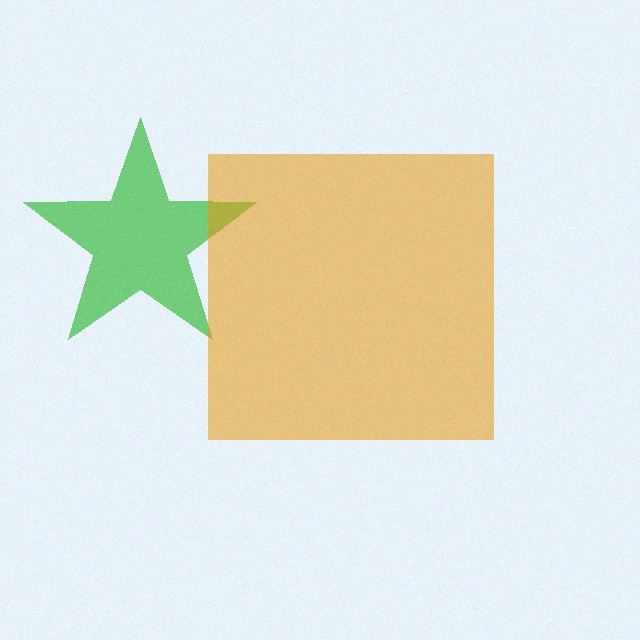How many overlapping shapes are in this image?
There are 2 overlapping shapes in the image.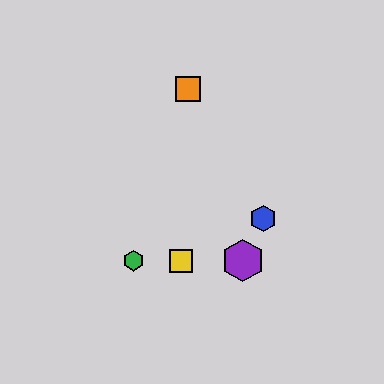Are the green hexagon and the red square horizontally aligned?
Yes, both are at y≈261.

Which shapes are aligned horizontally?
The red square, the green hexagon, the yellow square, the purple hexagon are aligned horizontally.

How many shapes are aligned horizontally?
4 shapes (the red square, the green hexagon, the yellow square, the purple hexagon) are aligned horizontally.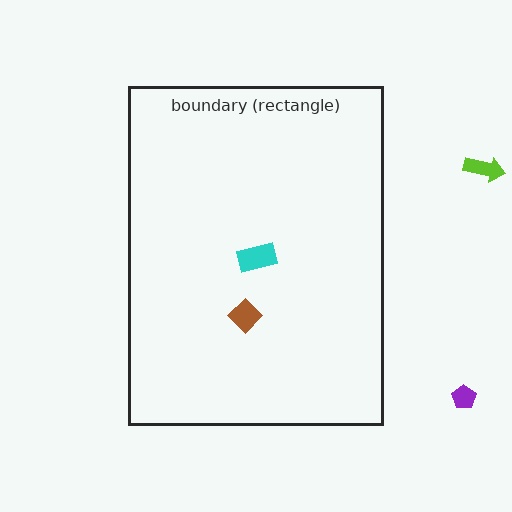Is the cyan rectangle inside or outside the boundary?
Inside.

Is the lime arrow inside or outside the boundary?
Outside.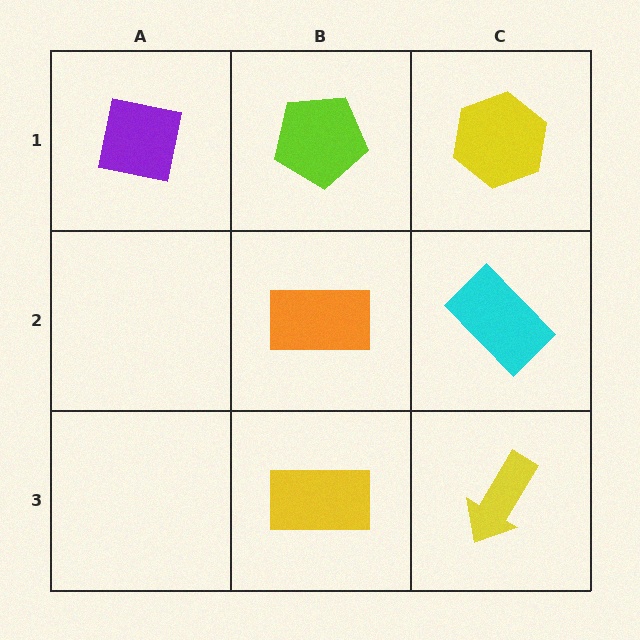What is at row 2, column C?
A cyan rectangle.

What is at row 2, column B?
An orange rectangle.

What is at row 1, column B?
A lime pentagon.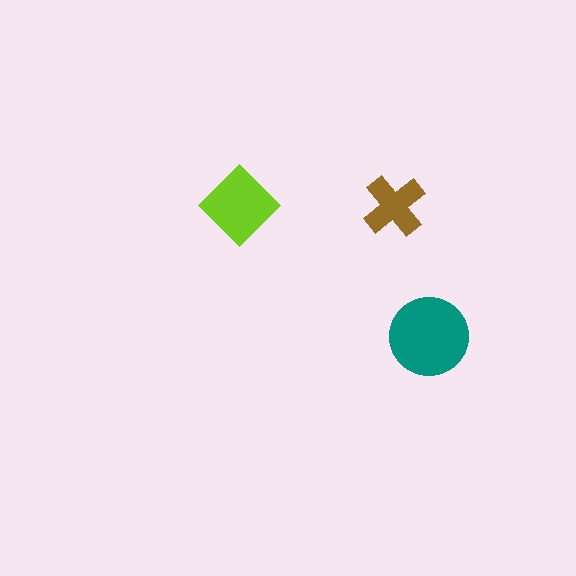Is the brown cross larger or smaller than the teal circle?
Smaller.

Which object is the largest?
The teal circle.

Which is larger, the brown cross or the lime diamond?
The lime diamond.